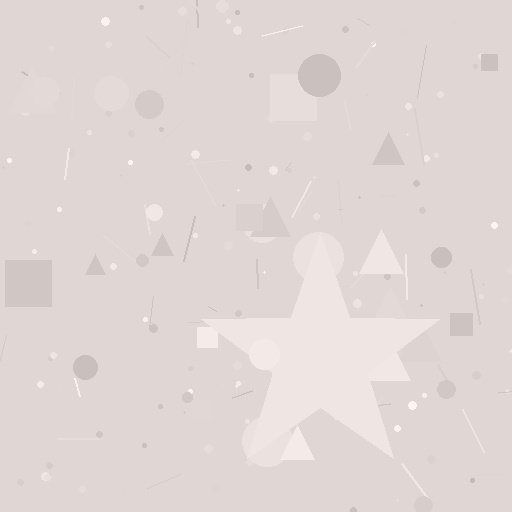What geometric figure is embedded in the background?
A star is embedded in the background.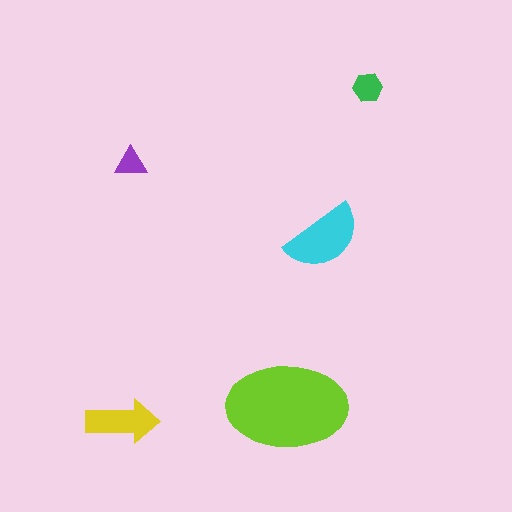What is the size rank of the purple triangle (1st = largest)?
5th.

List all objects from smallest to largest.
The purple triangle, the green hexagon, the yellow arrow, the cyan semicircle, the lime ellipse.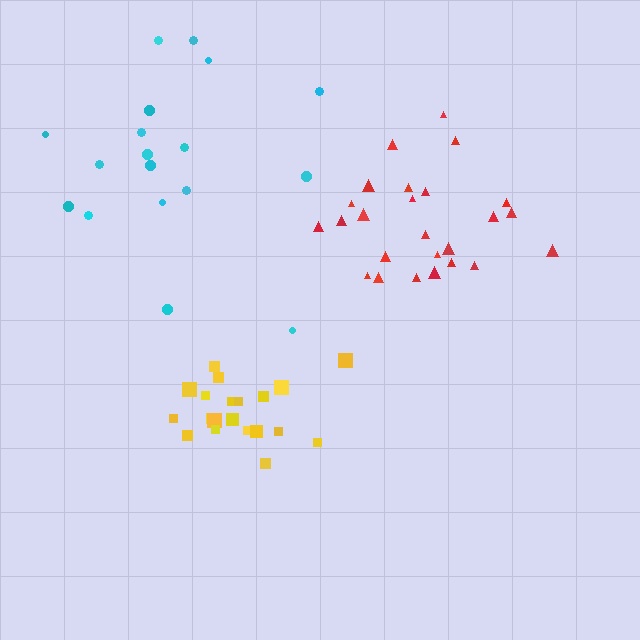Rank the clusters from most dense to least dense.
yellow, red, cyan.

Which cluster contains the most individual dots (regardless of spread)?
Red (25).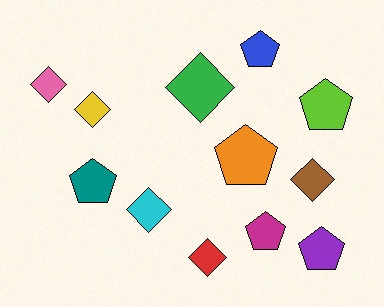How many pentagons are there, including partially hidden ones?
There are 6 pentagons.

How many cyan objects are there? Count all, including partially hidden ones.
There is 1 cyan object.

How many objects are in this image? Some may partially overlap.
There are 12 objects.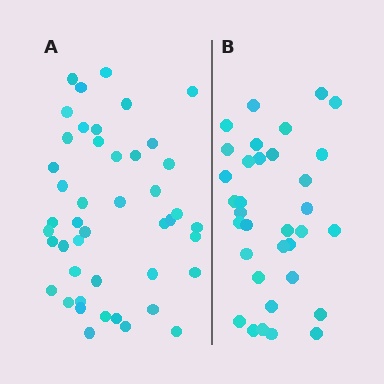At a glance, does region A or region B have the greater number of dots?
Region A (the left region) has more dots.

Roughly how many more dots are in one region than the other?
Region A has roughly 12 or so more dots than region B.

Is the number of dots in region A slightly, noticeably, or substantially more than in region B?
Region A has noticeably more, but not dramatically so. The ratio is roughly 1.3 to 1.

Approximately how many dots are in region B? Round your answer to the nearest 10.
About 30 dots. (The exact count is 34, which rounds to 30.)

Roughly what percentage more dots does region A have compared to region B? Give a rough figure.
About 30% more.